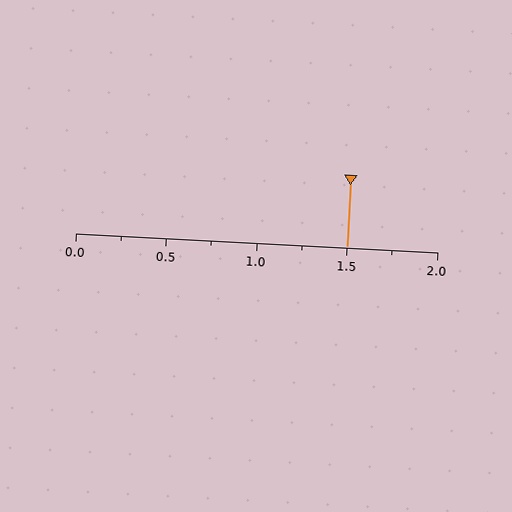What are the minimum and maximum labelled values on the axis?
The axis runs from 0.0 to 2.0.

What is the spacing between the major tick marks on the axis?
The major ticks are spaced 0.5 apart.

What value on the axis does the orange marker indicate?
The marker indicates approximately 1.5.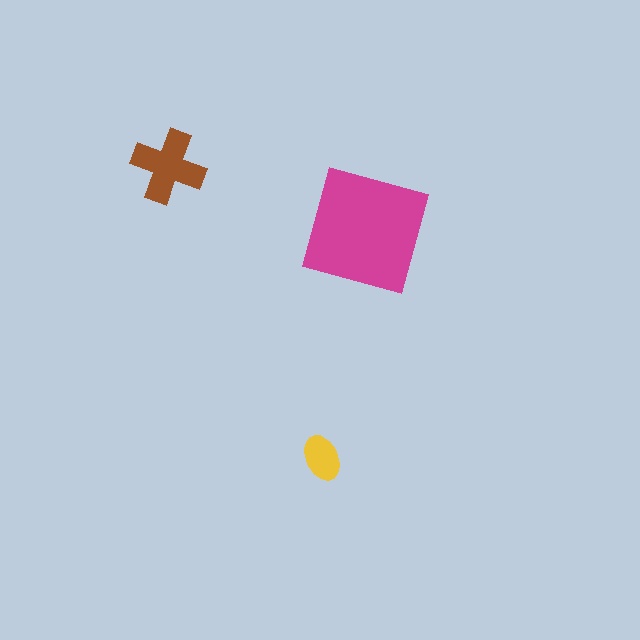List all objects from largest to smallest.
The magenta square, the brown cross, the yellow ellipse.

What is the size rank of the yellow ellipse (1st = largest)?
3rd.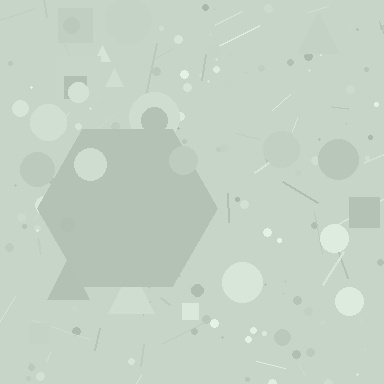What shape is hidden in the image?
A hexagon is hidden in the image.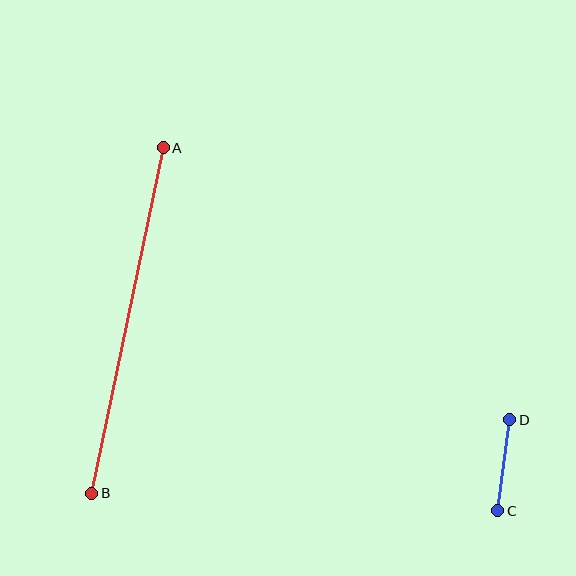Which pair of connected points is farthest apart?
Points A and B are farthest apart.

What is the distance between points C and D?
The distance is approximately 92 pixels.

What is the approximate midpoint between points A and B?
The midpoint is at approximately (127, 320) pixels.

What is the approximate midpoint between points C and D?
The midpoint is at approximately (504, 465) pixels.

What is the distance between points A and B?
The distance is approximately 353 pixels.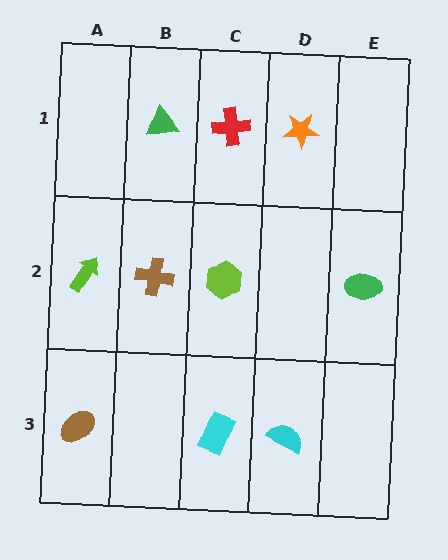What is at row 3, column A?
A brown ellipse.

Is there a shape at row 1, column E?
No, that cell is empty.